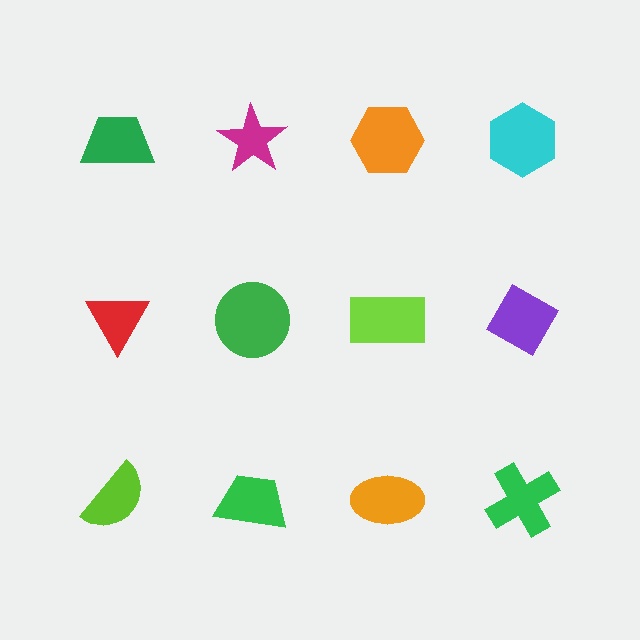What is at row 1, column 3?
An orange hexagon.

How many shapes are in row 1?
4 shapes.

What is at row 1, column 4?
A cyan hexagon.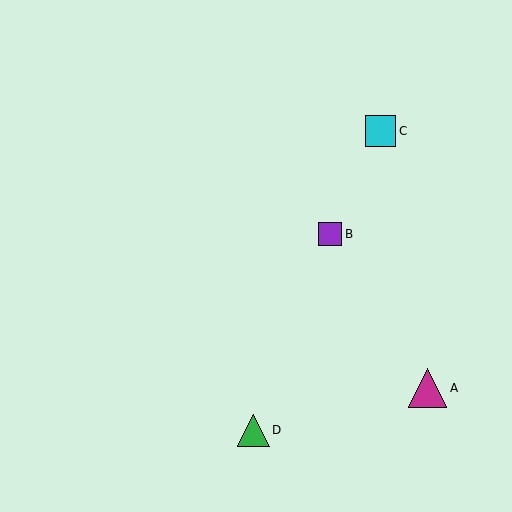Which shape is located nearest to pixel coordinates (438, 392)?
The magenta triangle (labeled A) at (428, 388) is nearest to that location.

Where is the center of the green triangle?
The center of the green triangle is at (253, 430).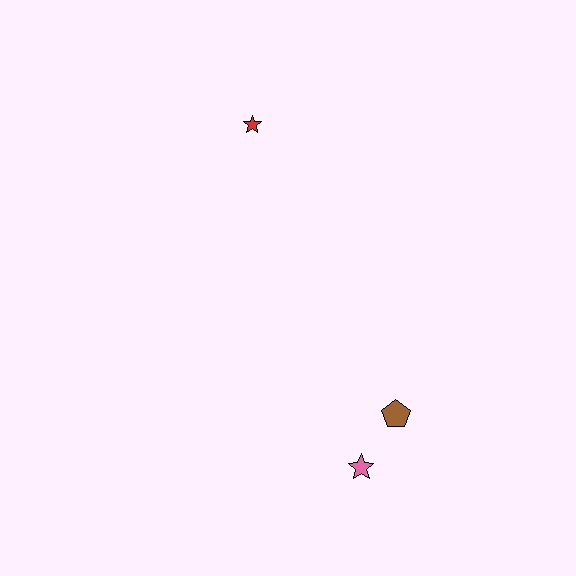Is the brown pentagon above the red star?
No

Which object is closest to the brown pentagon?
The pink star is closest to the brown pentagon.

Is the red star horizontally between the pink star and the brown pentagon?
No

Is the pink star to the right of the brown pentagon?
No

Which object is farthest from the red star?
The pink star is farthest from the red star.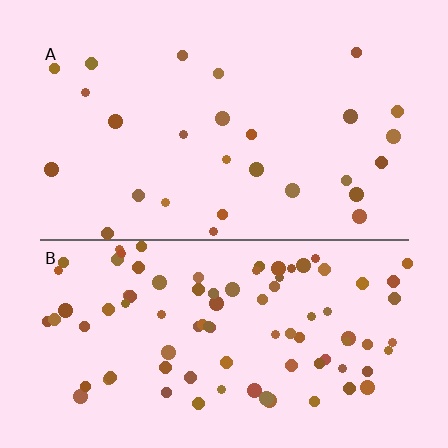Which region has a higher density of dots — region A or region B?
B (the bottom).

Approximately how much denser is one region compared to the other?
Approximately 3.3× — region B over region A.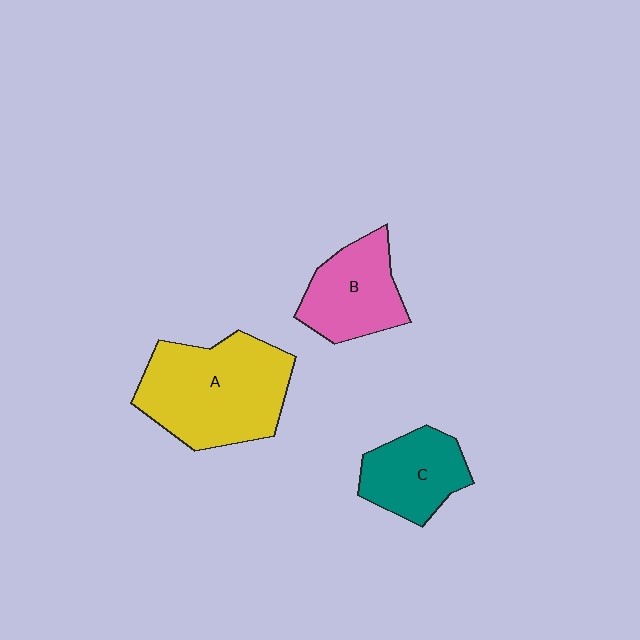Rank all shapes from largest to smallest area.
From largest to smallest: A (yellow), B (pink), C (teal).